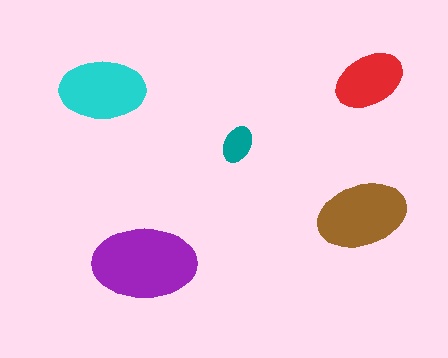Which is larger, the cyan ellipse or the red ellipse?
The cyan one.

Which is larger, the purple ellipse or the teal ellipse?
The purple one.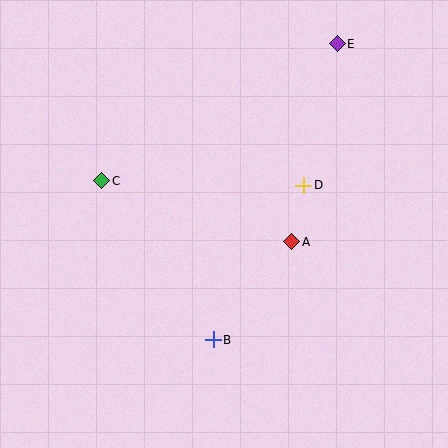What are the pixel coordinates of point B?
Point B is at (213, 340).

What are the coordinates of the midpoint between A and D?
The midpoint between A and D is at (298, 214).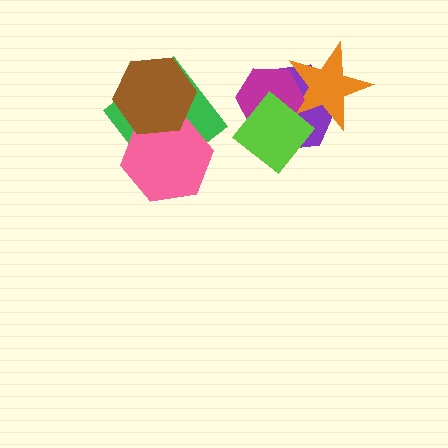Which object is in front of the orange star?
The magenta hexagon is in front of the orange star.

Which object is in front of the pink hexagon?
The brown hexagon is in front of the pink hexagon.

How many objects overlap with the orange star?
2 objects overlap with the orange star.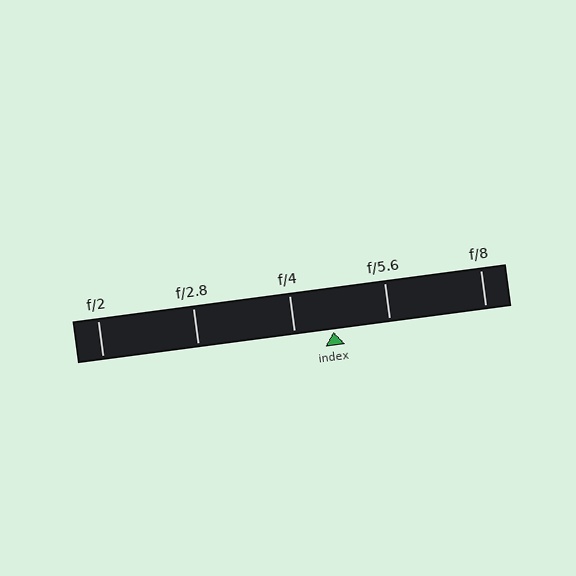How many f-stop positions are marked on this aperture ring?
There are 5 f-stop positions marked.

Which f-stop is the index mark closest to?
The index mark is closest to f/4.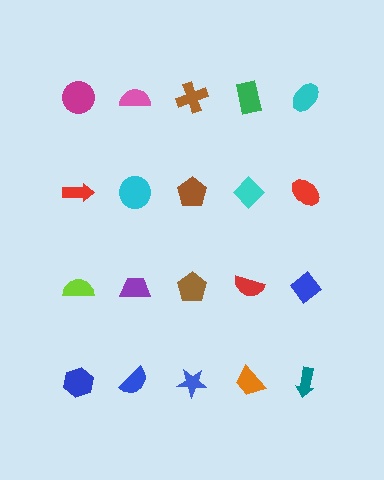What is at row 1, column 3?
A brown cross.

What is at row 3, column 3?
A brown pentagon.